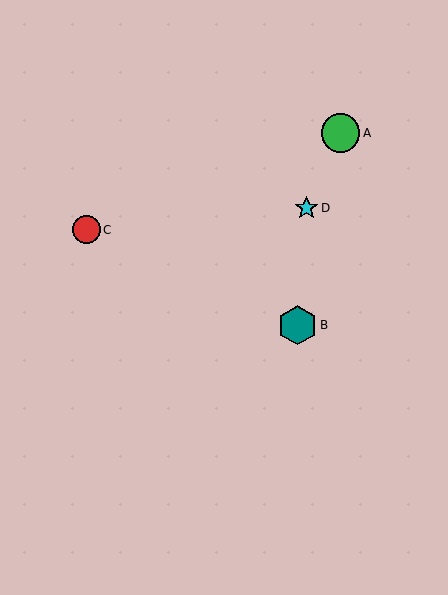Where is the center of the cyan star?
The center of the cyan star is at (306, 208).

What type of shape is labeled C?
Shape C is a red circle.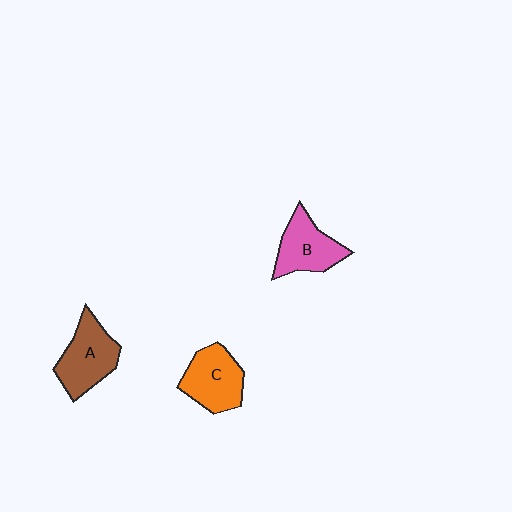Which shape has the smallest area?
Shape B (pink).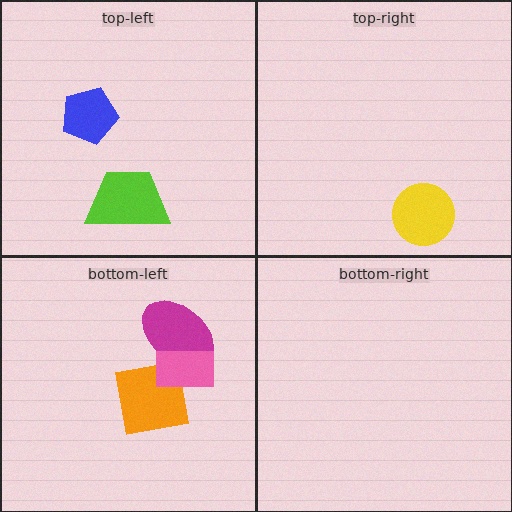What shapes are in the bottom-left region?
The orange square, the magenta ellipse, the pink rectangle.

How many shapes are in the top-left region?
2.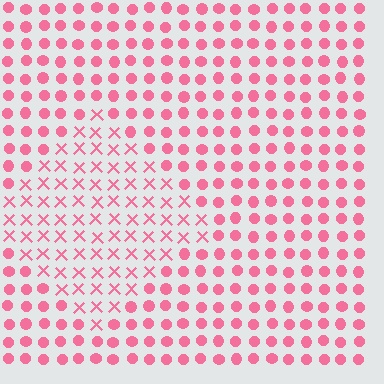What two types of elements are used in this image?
The image uses X marks inside the diamond region and circles outside it.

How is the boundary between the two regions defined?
The boundary is defined by a change in element shape: X marks inside vs. circles outside. All elements share the same color and spacing.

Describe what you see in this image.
The image is filled with small pink elements arranged in a uniform grid. A diamond-shaped region contains X marks, while the surrounding area contains circles. The boundary is defined purely by the change in element shape.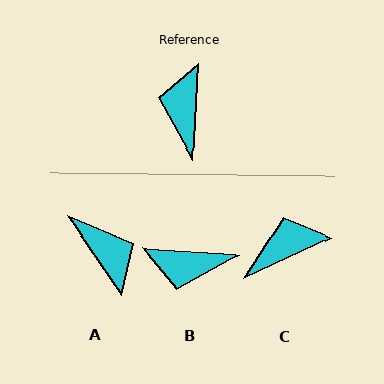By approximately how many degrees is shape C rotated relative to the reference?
Approximately 62 degrees clockwise.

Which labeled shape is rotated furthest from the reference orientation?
A, about 142 degrees away.